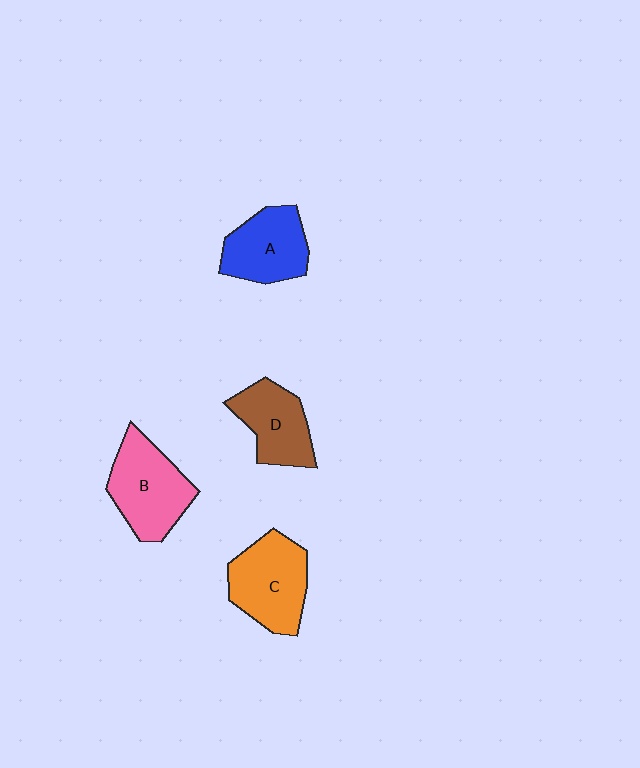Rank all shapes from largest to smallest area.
From largest to smallest: B (pink), C (orange), A (blue), D (brown).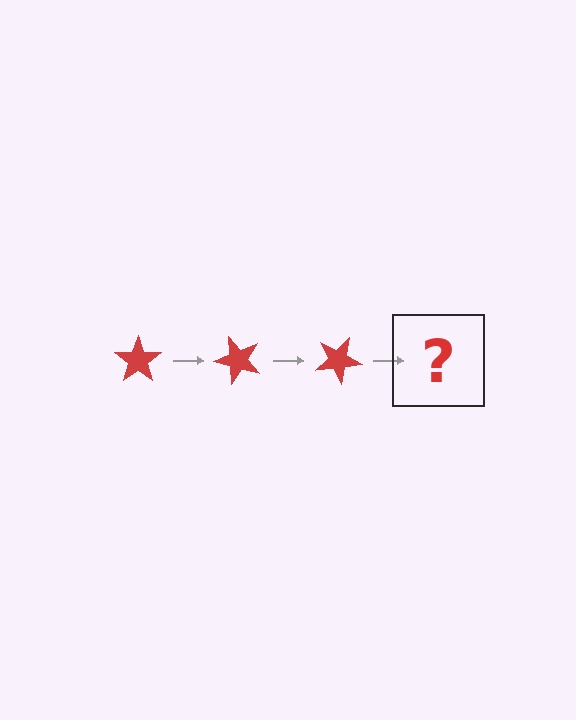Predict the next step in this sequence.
The next step is a red star rotated 150 degrees.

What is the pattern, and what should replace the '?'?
The pattern is that the star rotates 50 degrees each step. The '?' should be a red star rotated 150 degrees.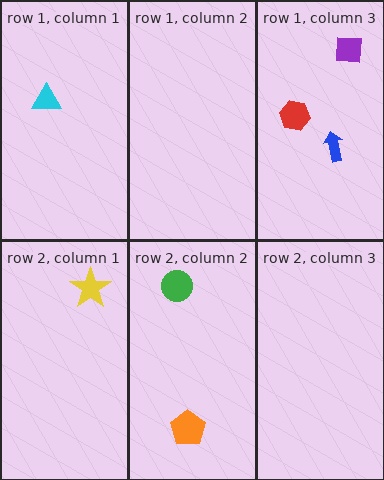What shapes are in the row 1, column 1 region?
The cyan triangle.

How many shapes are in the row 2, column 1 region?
1.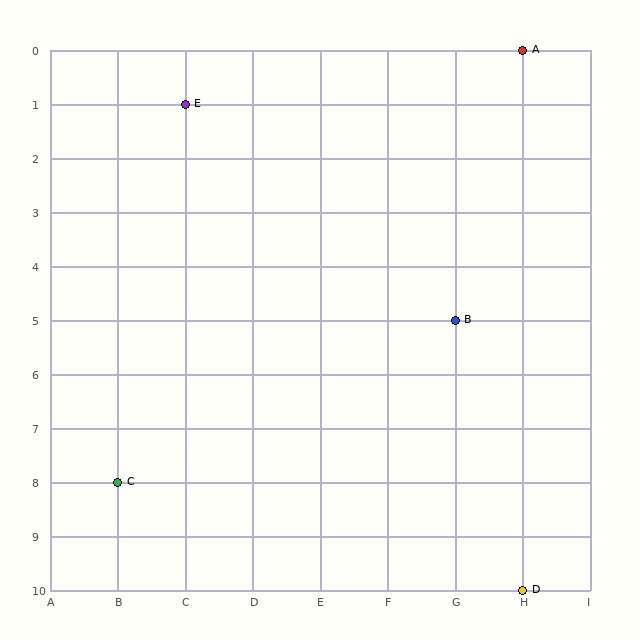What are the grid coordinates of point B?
Point B is at grid coordinates (G, 5).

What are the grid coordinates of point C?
Point C is at grid coordinates (B, 8).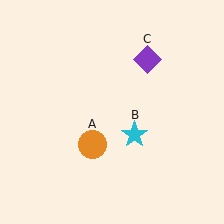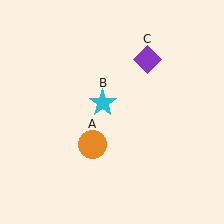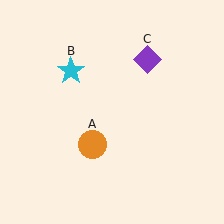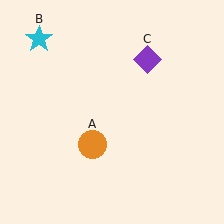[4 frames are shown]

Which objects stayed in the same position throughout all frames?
Orange circle (object A) and purple diamond (object C) remained stationary.